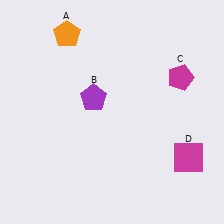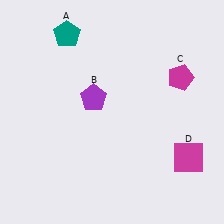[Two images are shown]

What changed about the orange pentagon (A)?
In Image 1, A is orange. In Image 2, it changed to teal.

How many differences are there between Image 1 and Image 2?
There is 1 difference between the two images.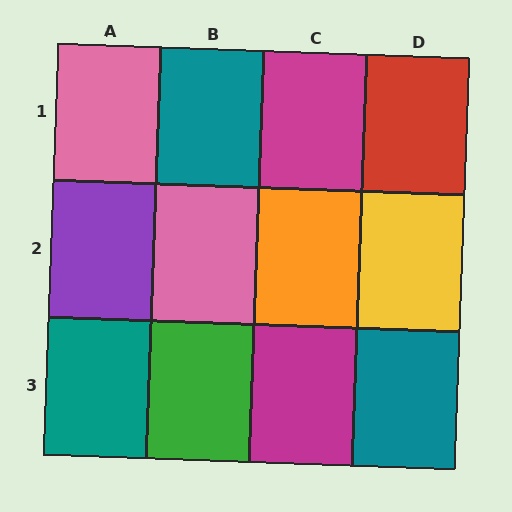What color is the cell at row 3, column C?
Magenta.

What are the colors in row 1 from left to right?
Pink, teal, magenta, red.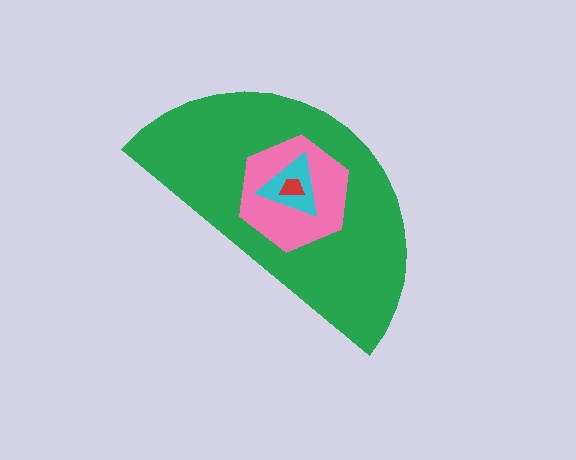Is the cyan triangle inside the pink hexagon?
Yes.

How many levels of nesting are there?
4.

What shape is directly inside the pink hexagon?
The cyan triangle.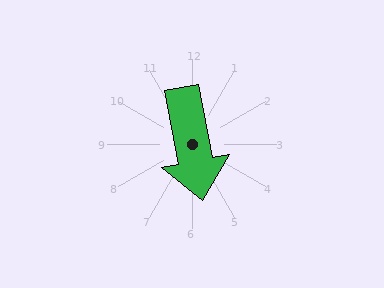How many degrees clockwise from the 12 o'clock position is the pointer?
Approximately 170 degrees.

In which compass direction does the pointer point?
South.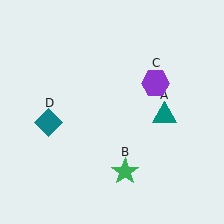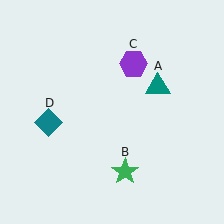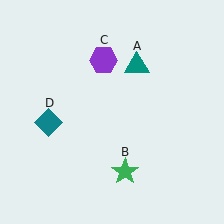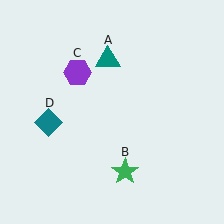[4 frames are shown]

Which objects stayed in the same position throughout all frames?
Green star (object B) and teal diamond (object D) remained stationary.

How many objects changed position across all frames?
2 objects changed position: teal triangle (object A), purple hexagon (object C).